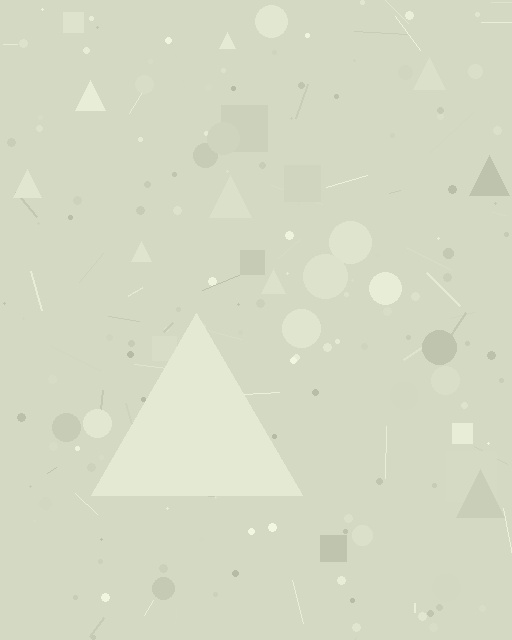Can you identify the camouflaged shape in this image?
The camouflaged shape is a triangle.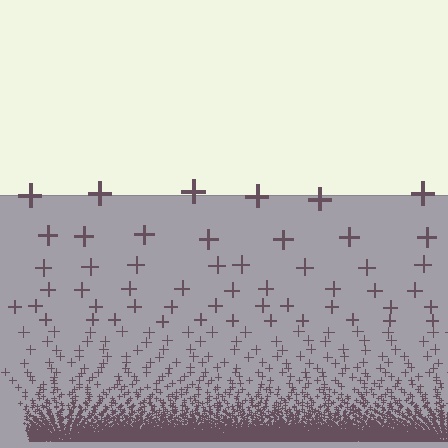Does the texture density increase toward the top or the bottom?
Density increases toward the bottom.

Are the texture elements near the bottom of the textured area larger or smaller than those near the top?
Smaller. The gradient is inverted — elements near the bottom are smaller and denser.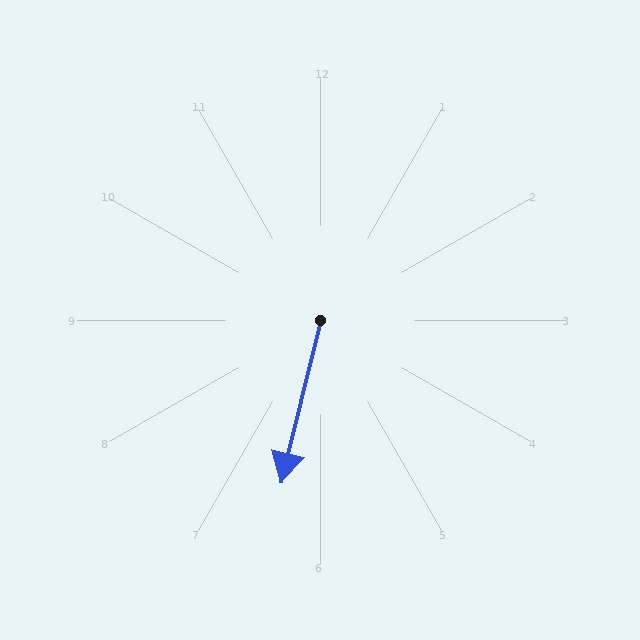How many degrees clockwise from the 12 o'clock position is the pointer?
Approximately 194 degrees.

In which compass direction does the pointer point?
South.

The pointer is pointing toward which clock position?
Roughly 6 o'clock.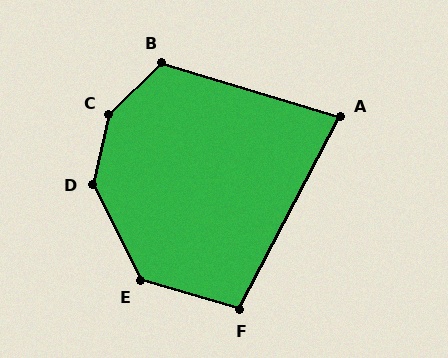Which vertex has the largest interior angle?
C, at approximately 148 degrees.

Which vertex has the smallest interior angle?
A, at approximately 79 degrees.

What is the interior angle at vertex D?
Approximately 140 degrees (obtuse).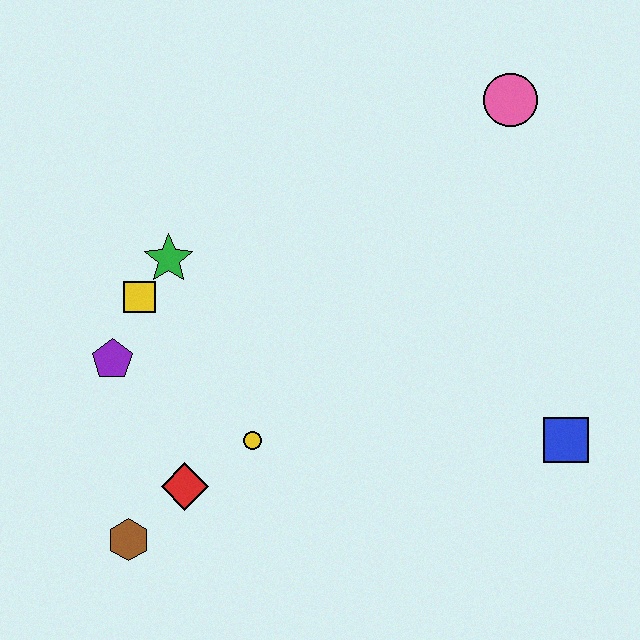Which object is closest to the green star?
The yellow square is closest to the green star.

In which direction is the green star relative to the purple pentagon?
The green star is above the purple pentagon.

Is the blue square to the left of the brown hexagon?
No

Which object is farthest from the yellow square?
The blue square is farthest from the yellow square.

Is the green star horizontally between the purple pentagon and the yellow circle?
Yes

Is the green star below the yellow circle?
No